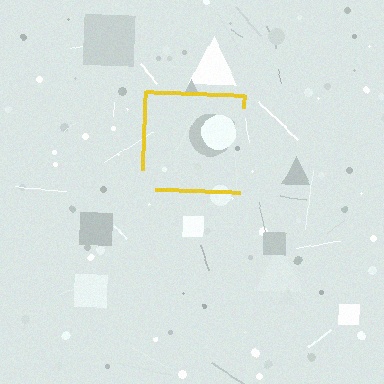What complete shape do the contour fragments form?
The contour fragments form a square.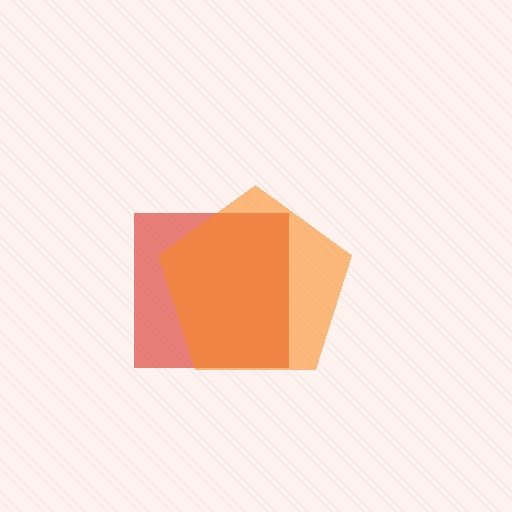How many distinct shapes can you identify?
There are 2 distinct shapes: a red square, an orange pentagon.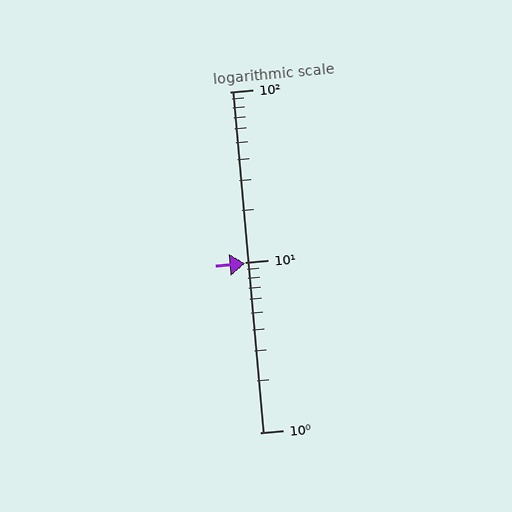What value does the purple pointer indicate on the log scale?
The pointer indicates approximately 9.8.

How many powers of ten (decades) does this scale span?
The scale spans 2 decades, from 1 to 100.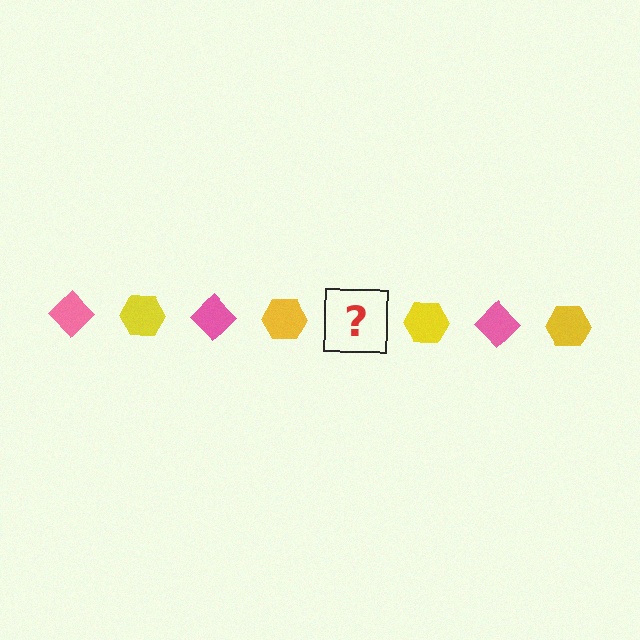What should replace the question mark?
The question mark should be replaced with a pink diamond.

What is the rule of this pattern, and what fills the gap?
The rule is that the pattern alternates between pink diamond and yellow hexagon. The gap should be filled with a pink diamond.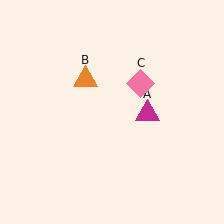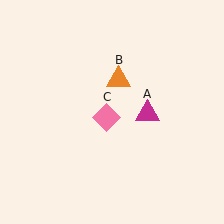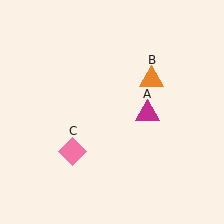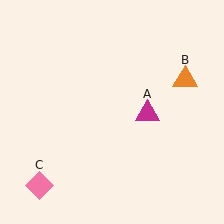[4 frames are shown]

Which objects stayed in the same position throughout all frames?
Magenta triangle (object A) remained stationary.